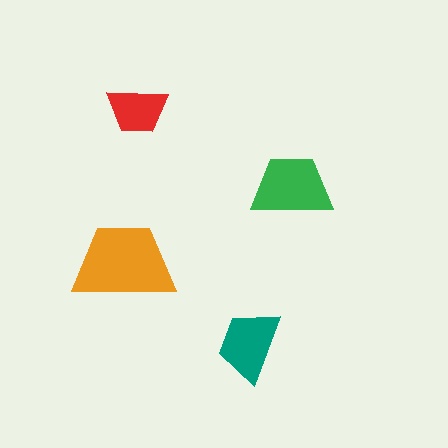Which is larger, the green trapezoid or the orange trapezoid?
The orange one.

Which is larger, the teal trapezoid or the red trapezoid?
The teal one.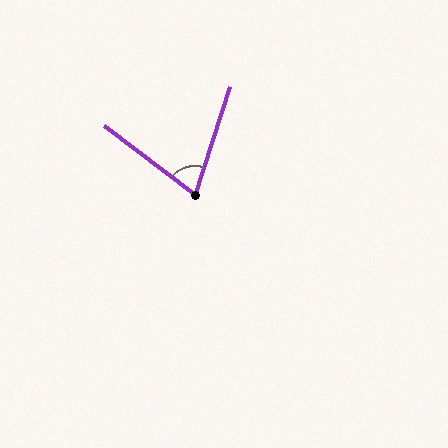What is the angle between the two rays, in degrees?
Approximately 71 degrees.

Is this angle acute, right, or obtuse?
It is acute.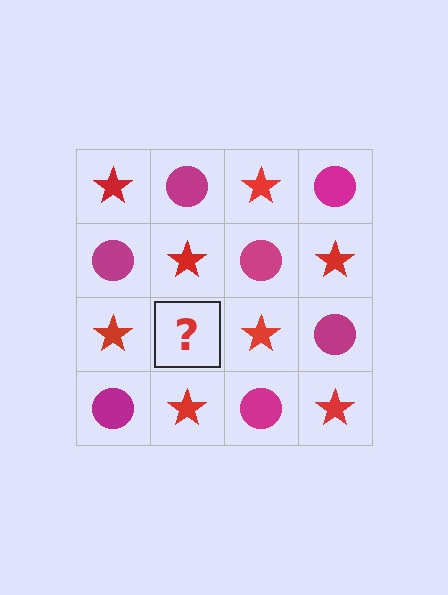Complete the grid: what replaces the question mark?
The question mark should be replaced with a magenta circle.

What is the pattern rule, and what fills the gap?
The rule is that it alternates red star and magenta circle in a checkerboard pattern. The gap should be filled with a magenta circle.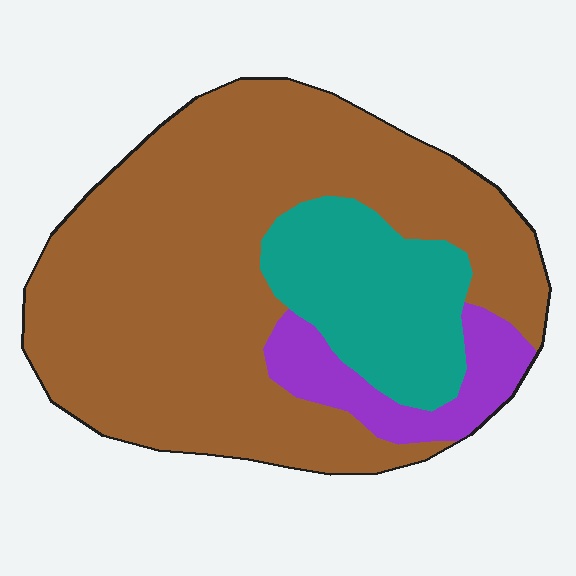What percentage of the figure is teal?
Teal takes up about one fifth (1/5) of the figure.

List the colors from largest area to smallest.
From largest to smallest: brown, teal, purple.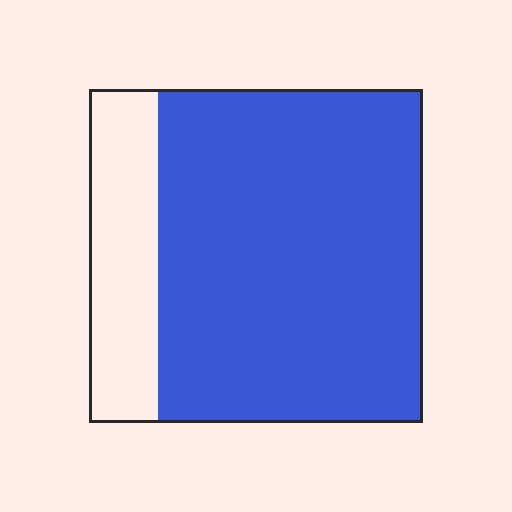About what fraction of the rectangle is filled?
About four fifths (4/5).